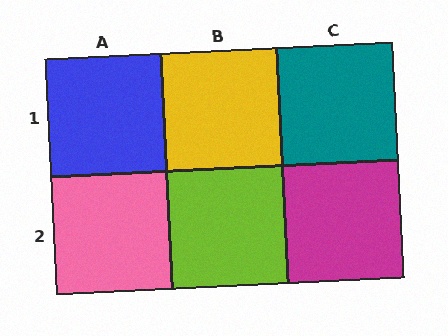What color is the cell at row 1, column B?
Yellow.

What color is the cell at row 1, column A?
Blue.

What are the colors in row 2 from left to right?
Pink, lime, magenta.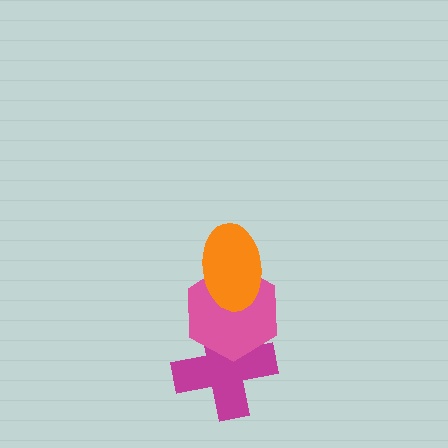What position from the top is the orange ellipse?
The orange ellipse is 1st from the top.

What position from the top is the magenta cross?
The magenta cross is 3rd from the top.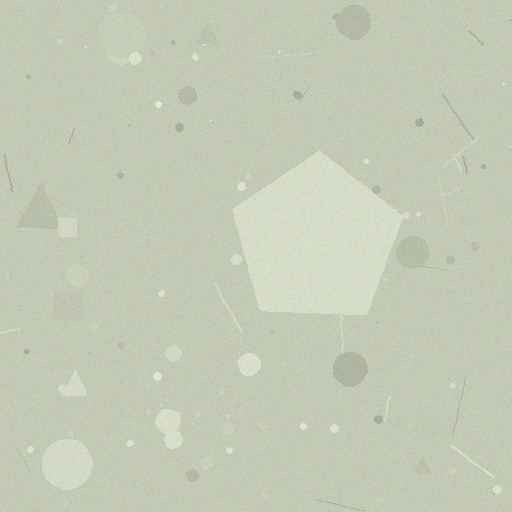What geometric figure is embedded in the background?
A pentagon is embedded in the background.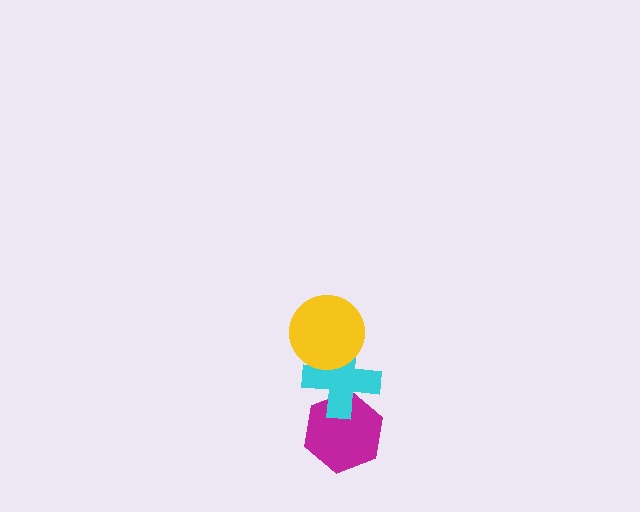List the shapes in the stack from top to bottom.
From top to bottom: the yellow circle, the cyan cross, the magenta hexagon.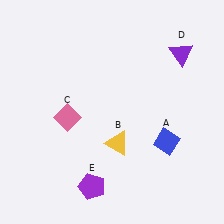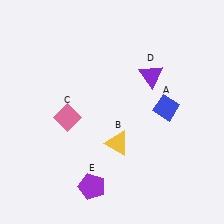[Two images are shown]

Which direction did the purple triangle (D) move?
The purple triangle (D) moved left.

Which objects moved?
The objects that moved are: the blue diamond (A), the purple triangle (D).